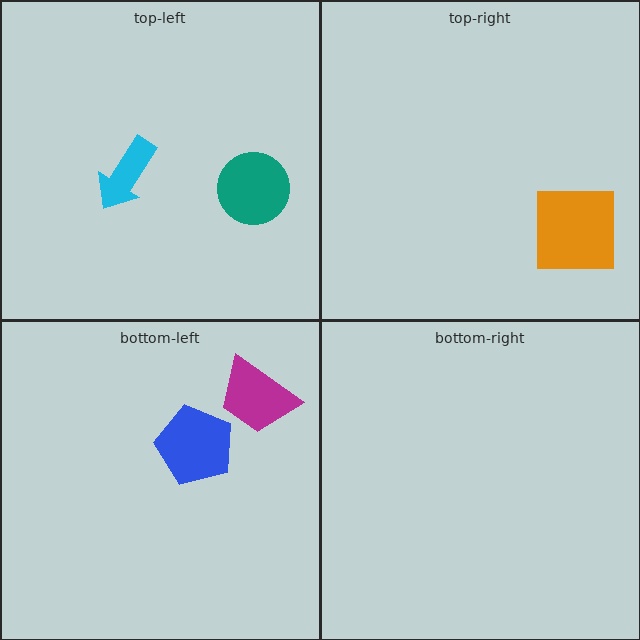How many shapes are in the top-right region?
1.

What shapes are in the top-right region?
The orange square.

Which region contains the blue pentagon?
The bottom-left region.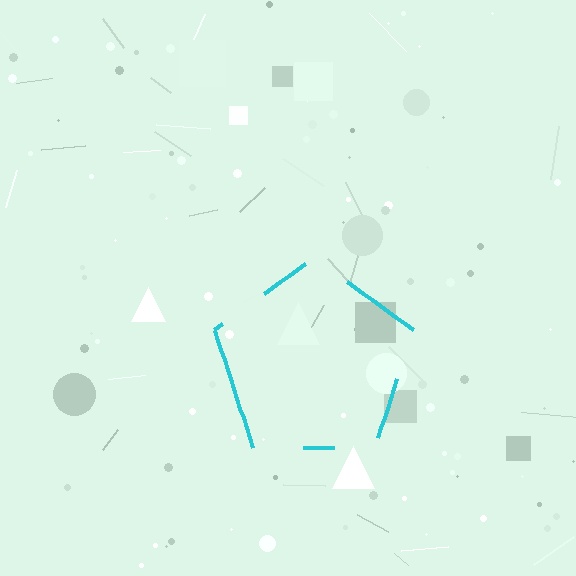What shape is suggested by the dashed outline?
The dashed outline suggests a pentagon.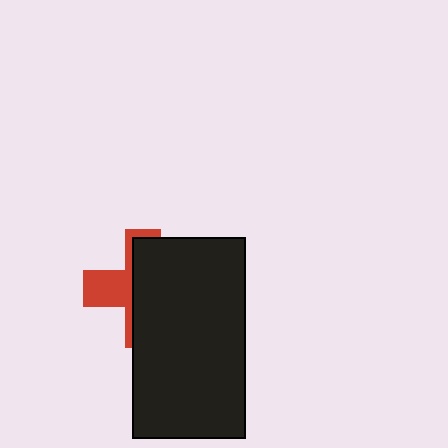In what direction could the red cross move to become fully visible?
The red cross could move left. That would shift it out from behind the black rectangle entirely.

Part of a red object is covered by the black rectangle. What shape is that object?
It is a cross.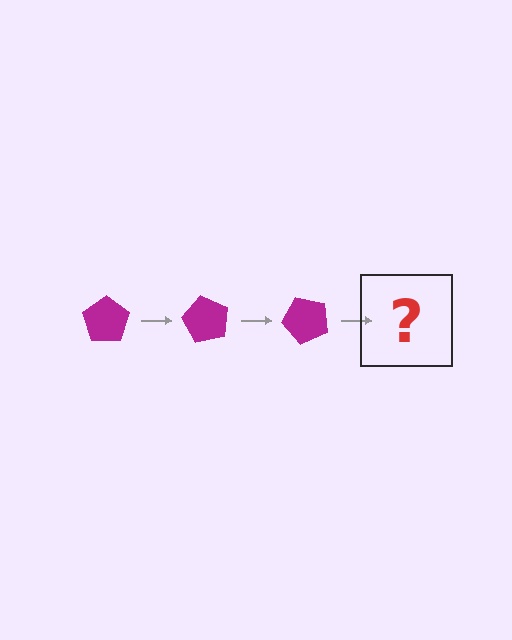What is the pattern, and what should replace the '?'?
The pattern is that the pentagon rotates 60 degrees each step. The '?' should be a magenta pentagon rotated 180 degrees.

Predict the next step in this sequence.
The next step is a magenta pentagon rotated 180 degrees.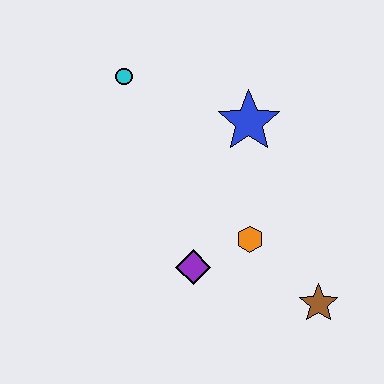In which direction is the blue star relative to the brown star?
The blue star is above the brown star.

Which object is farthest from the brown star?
The cyan circle is farthest from the brown star.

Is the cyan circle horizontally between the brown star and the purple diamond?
No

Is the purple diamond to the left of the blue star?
Yes